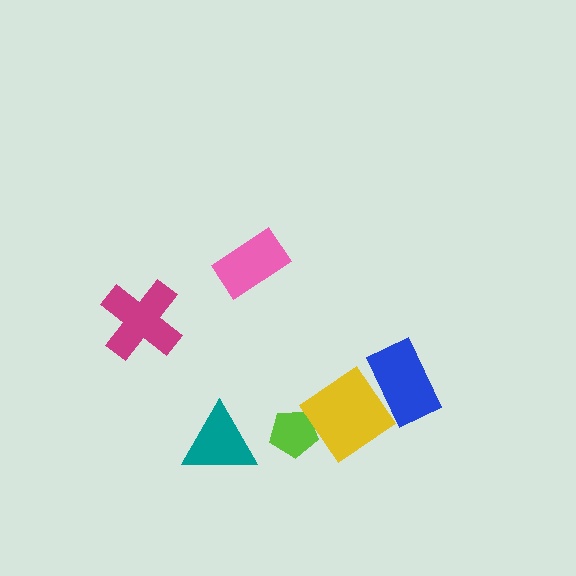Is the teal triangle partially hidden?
No, no other shape covers it.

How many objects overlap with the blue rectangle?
1 object overlaps with the blue rectangle.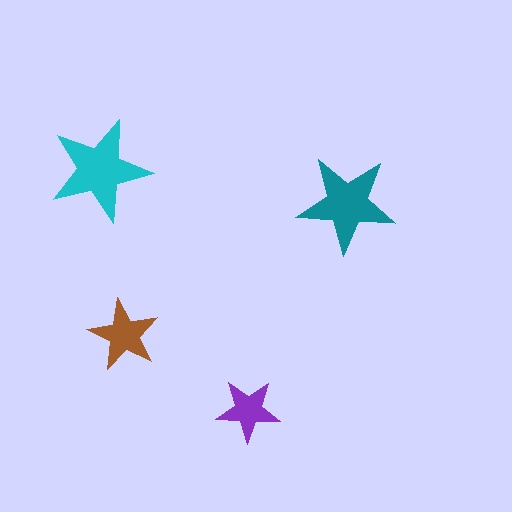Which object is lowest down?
The purple star is bottommost.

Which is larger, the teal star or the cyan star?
The cyan one.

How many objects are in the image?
There are 4 objects in the image.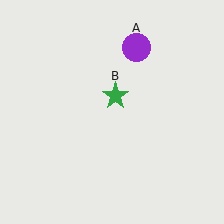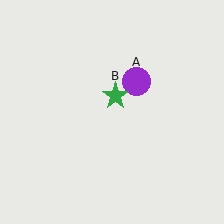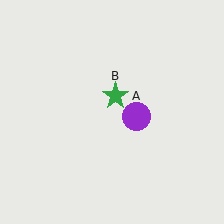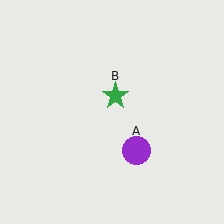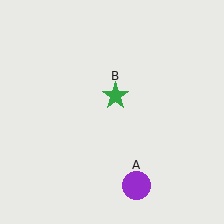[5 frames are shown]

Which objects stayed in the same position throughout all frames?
Green star (object B) remained stationary.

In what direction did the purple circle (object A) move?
The purple circle (object A) moved down.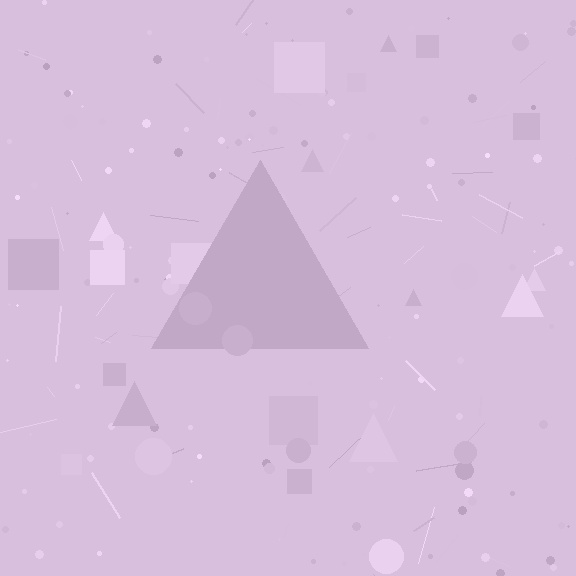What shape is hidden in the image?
A triangle is hidden in the image.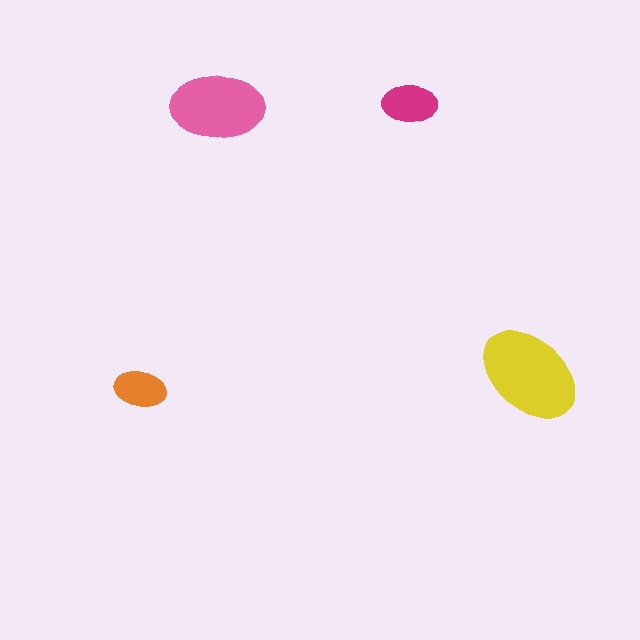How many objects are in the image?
There are 4 objects in the image.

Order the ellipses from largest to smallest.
the yellow one, the pink one, the magenta one, the orange one.